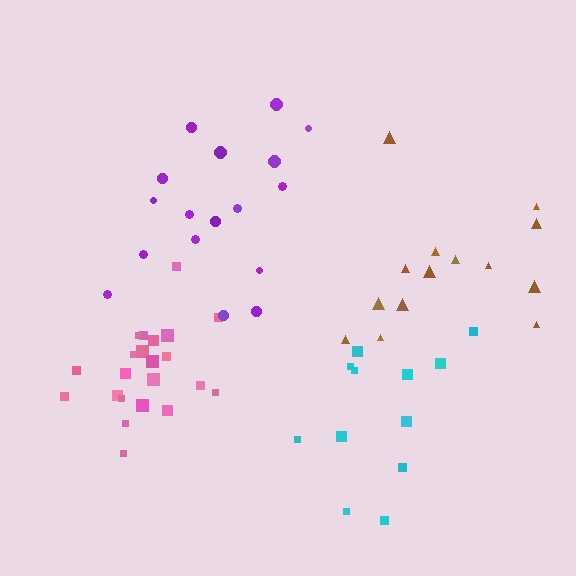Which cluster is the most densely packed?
Pink.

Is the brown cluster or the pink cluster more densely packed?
Pink.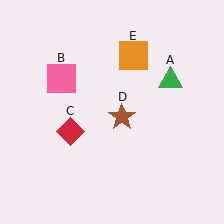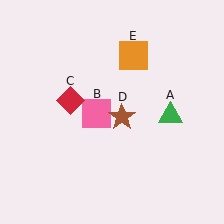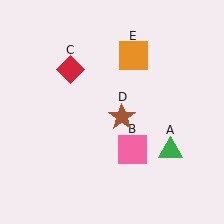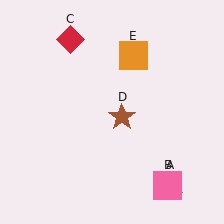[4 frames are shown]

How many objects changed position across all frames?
3 objects changed position: green triangle (object A), pink square (object B), red diamond (object C).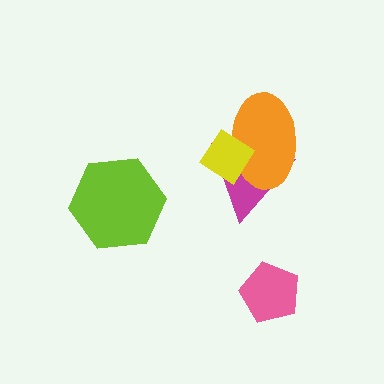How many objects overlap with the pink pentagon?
0 objects overlap with the pink pentagon.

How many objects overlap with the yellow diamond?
2 objects overlap with the yellow diamond.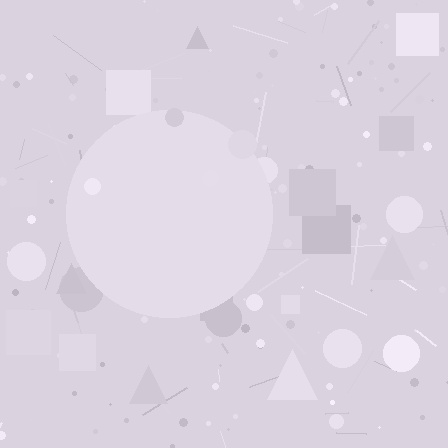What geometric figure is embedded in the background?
A circle is embedded in the background.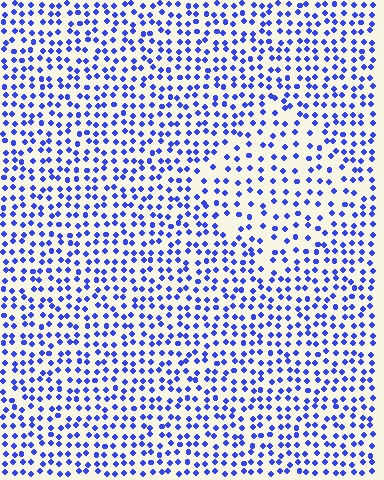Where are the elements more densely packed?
The elements are more densely packed outside the diamond boundary.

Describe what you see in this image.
The image contains small blue elements arranged at two different densities. A diamond-shaped region is visible where the elements are less densely packed than the surrounding area.